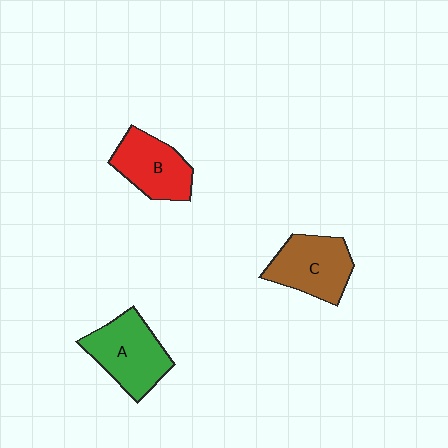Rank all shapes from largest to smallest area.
From largest to smallest: A (green), C (brown), B (red).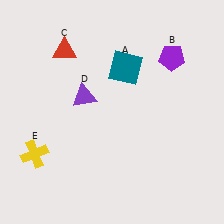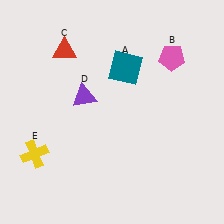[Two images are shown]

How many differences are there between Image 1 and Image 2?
There is 1 difference between the two images.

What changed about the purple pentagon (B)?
In Image 1, B is purple. In Image 2, it changed to pink.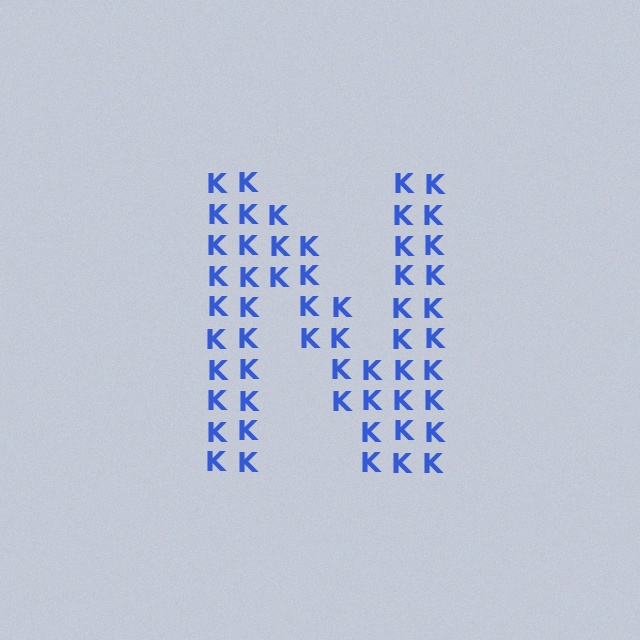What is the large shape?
The large shape is the letter N.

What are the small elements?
The small elements are letter K's.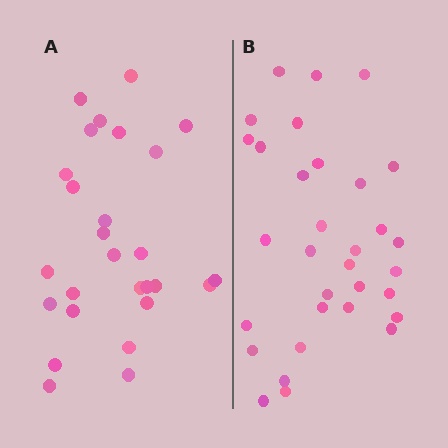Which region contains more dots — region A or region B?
Region B (the right region) has more dots.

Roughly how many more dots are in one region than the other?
Region B has about 5 more dots than region A.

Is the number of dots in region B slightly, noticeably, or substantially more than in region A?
Region B has only slightly more — the two regions are fairly close. The ratio is roughly 1.2 to 1.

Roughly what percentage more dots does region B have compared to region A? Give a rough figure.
About 20% more.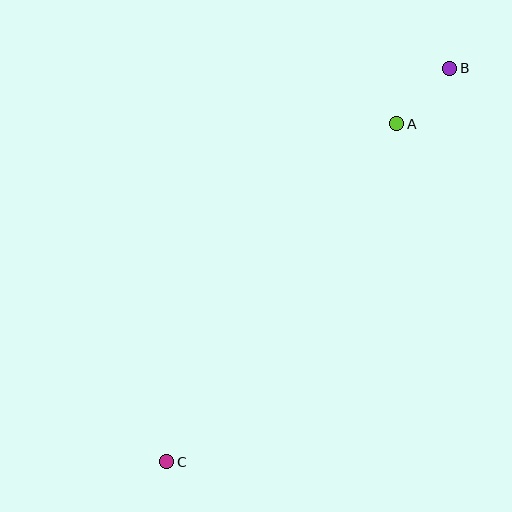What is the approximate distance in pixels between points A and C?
The distance between A and C is approximately 408 pixels.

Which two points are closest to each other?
Points A and B are closest to each other.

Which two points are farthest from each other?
Points B and C are farthest from each other.